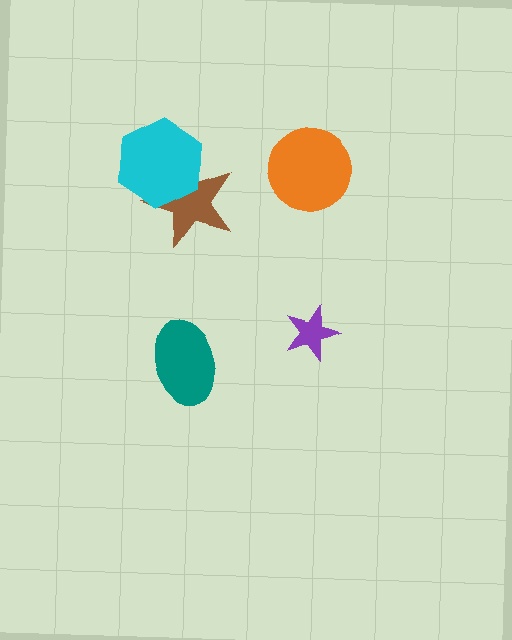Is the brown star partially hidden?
Yes, it is partially covered by another shape.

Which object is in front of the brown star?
The cyan hexagon is in front of the brown star.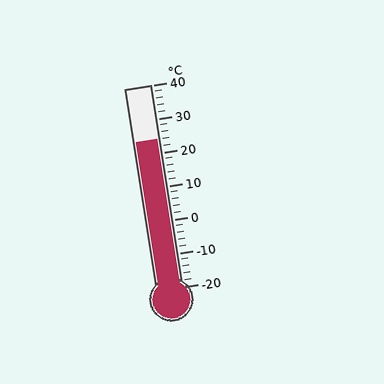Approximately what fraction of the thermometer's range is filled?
The thermometer is filled to approximately 75% of its range.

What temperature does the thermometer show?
The thermometer shows approximately 24°C.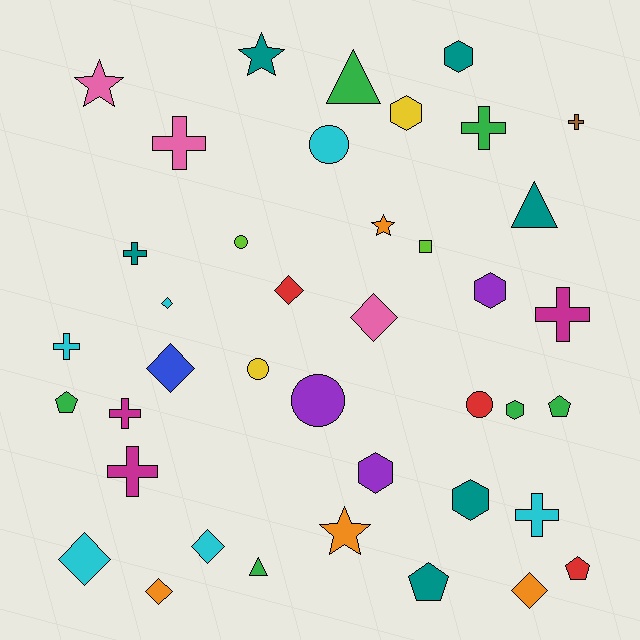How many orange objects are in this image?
There are 4 orange objects.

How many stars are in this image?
There are 4 stars.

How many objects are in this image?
There are 40 objects.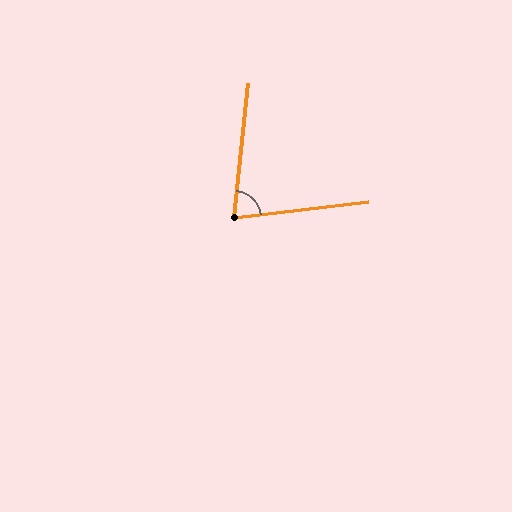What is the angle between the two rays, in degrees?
Approximately 77 degrees.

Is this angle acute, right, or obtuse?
It is acute.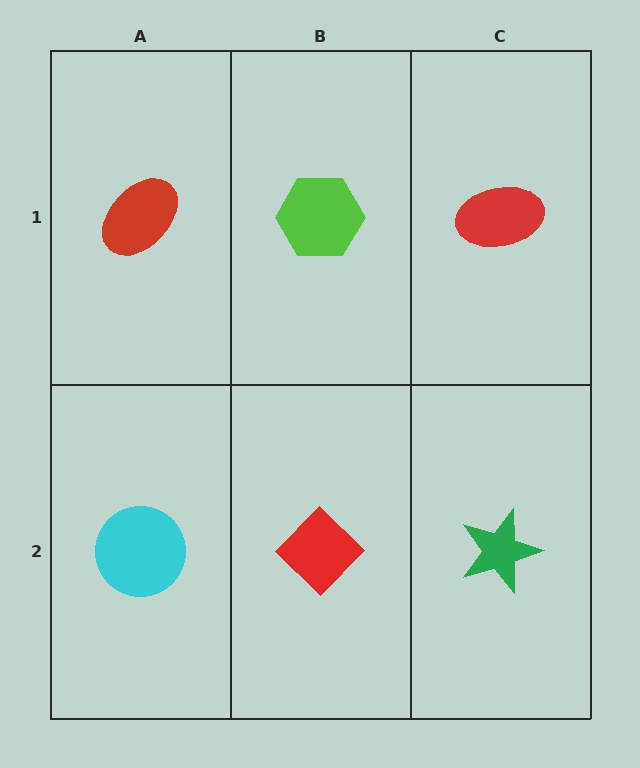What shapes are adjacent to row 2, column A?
A red ellipse (row 1, column A), a red diamond (row 2, column B).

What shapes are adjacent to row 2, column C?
A red ellipse (row 1, column C), a red diamond (row 2, column B).